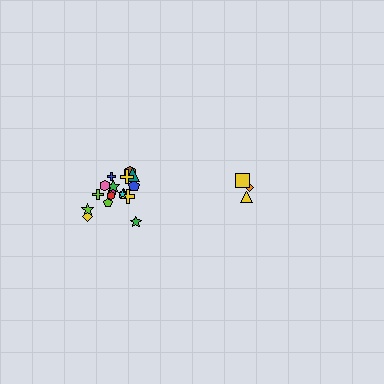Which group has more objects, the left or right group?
The left group.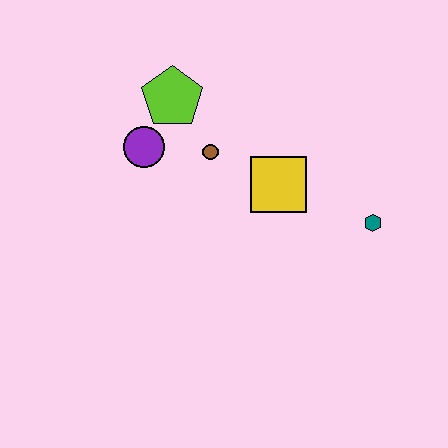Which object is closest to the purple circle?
The lime pentagon is closest to the purple circle.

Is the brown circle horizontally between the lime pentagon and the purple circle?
No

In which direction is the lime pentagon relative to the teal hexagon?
The lime pentagon is to the left of the teal hexagon.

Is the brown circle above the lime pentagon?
No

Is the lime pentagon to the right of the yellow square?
No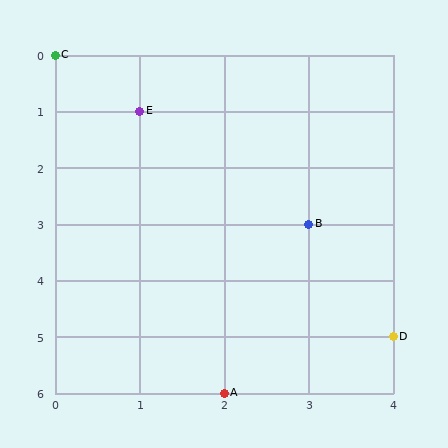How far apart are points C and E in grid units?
Points C and E are 1 column and 1 row apart (about 1.4 grid units diagonally).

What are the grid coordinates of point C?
Point C is at grid coordinates (0, 0).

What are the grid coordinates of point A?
Point A is at grid coordinates (2, 6).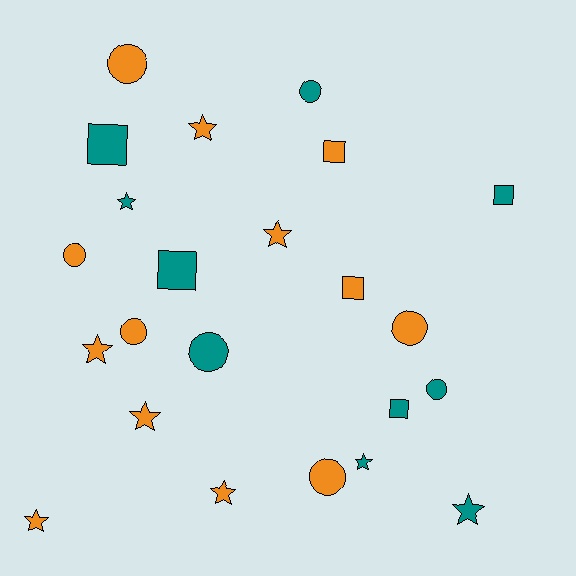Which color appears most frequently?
Orange, with 13 objects.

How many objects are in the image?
There are 23 objects.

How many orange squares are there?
There are 2 orange squares.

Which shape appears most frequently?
Star, with 9 objects.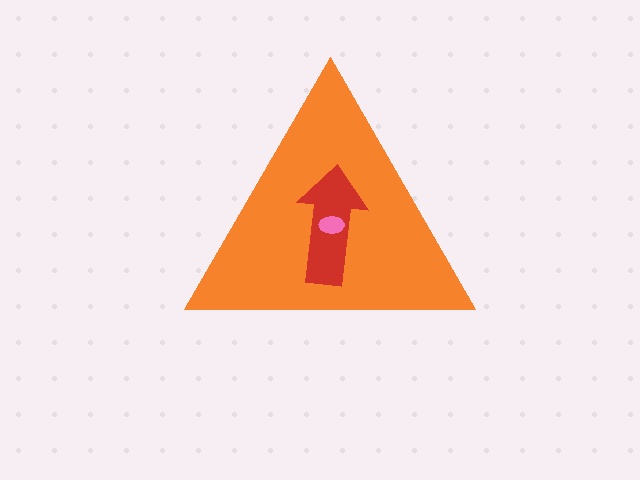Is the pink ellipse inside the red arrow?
Yes.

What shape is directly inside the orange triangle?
The red arrow.